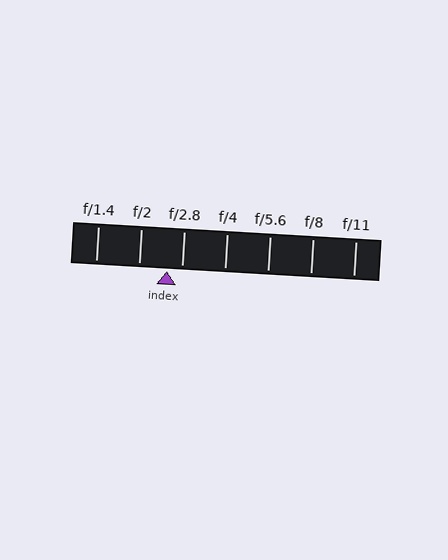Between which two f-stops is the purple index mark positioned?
The index mark is between f/2 and f/2.8.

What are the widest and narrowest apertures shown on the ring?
The widest aperture shown is f/1.4 and the narrowest is f/11.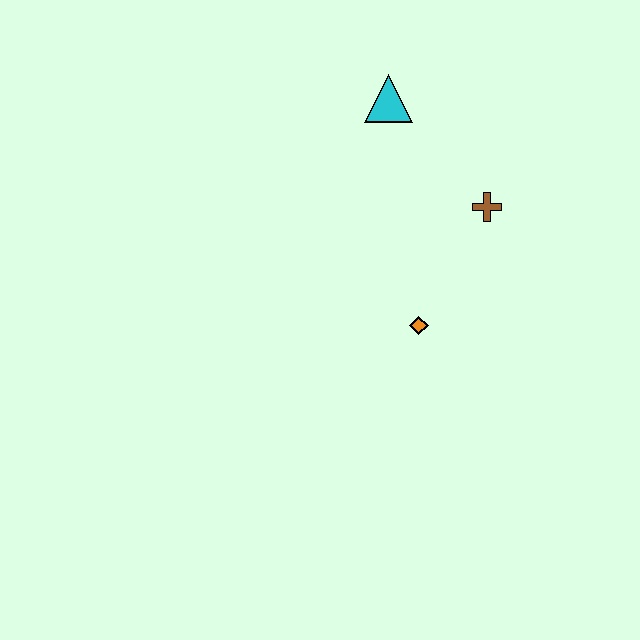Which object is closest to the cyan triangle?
The brown cross is closest to the cyan triangle.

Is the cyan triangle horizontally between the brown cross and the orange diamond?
No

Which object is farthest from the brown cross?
The cyan triangle is farthest from the brown cross.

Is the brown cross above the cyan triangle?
No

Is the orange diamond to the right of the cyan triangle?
Yes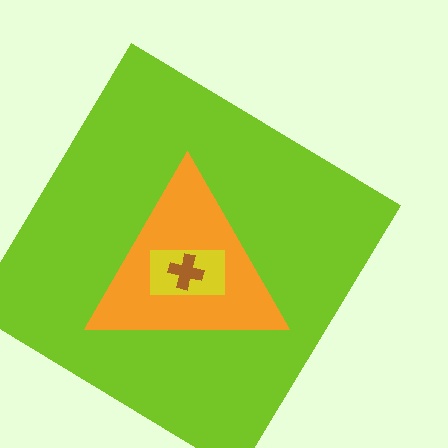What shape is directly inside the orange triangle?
The yellow rectangle.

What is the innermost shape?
The brown cross.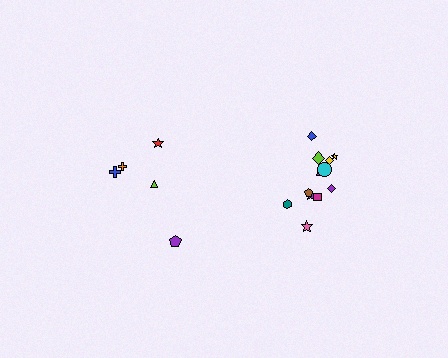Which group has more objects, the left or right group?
The right group.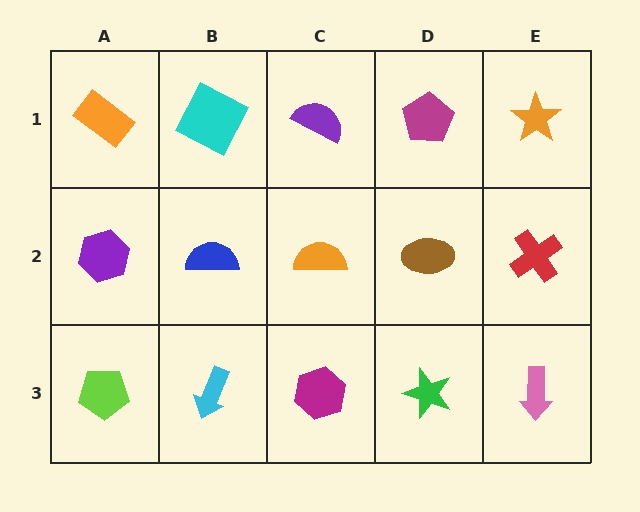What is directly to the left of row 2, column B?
A purple hexagon.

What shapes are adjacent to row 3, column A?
A purple hexagon (row 2, column A), a cyan arrow (row 3, column B).